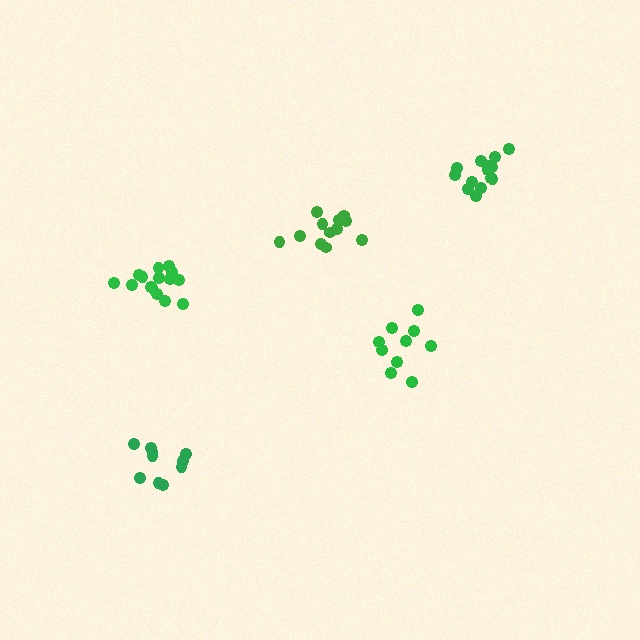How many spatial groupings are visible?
There are 5 spatial groupings.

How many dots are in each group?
Group 1: 10 dots, Group 2: 15 dots, Group 3: 12 dots, Group 4: 14 dots, Group 5: 10 dots (61 total).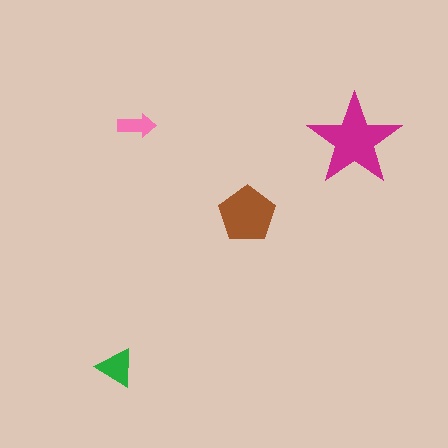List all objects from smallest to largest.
The pink arrow, the green triangle, the brown pentagon, the magenta star.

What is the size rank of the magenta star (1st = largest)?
1st.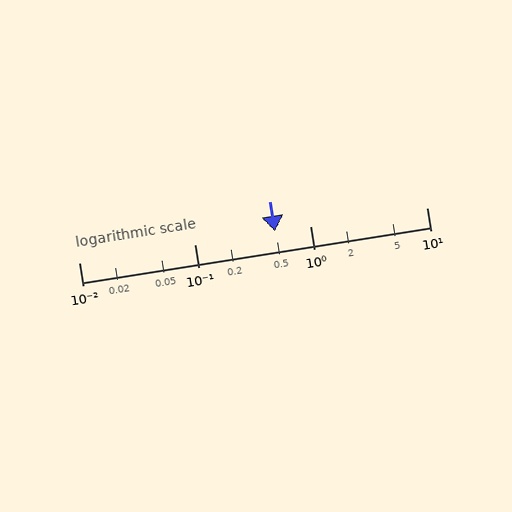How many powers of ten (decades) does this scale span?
The scale spans 3 decades, from 0.01 to 10.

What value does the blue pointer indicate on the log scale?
The pointer indicates approximately 0.49.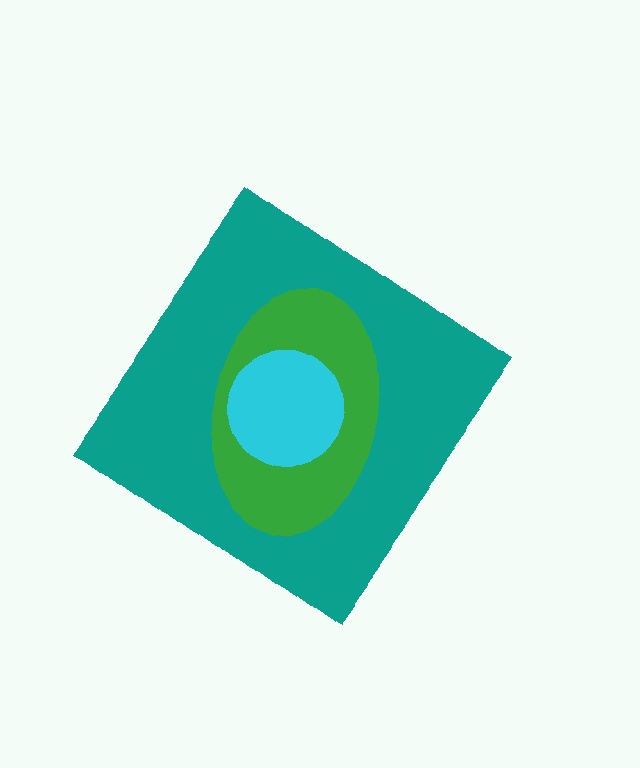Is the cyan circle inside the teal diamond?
Yes.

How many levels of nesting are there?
3.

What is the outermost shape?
The teal diamond.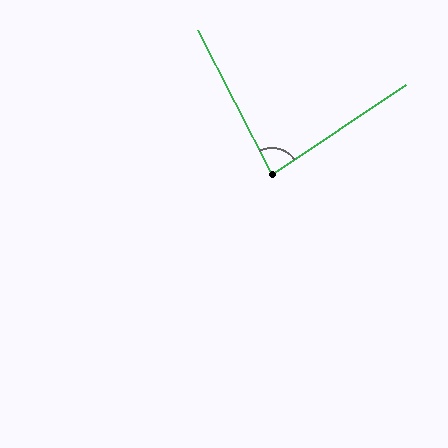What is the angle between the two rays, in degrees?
Approximately 83 degrees.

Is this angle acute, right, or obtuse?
It is acute.